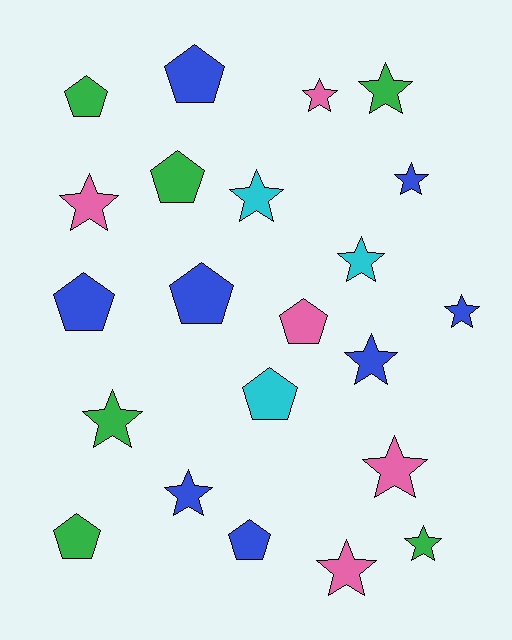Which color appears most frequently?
Blue, with 8 objects.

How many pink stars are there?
There are 4 pink stars.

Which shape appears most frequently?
Star, with 13 objects.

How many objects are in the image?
There are 22 objects.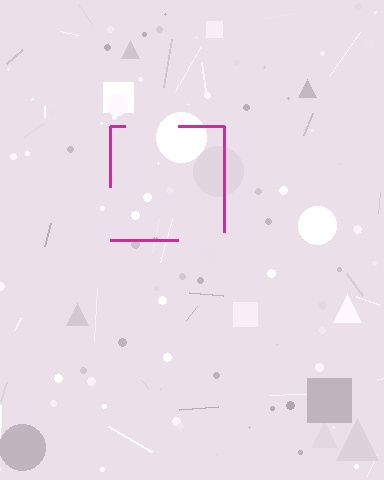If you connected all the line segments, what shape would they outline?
They would outline a square.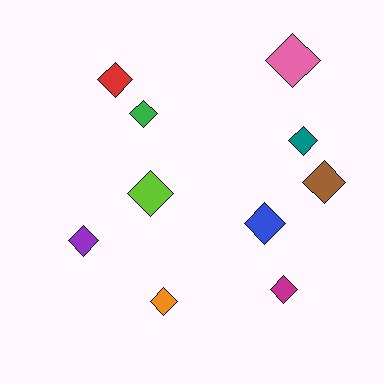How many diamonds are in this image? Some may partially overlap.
There are 10 diamonds.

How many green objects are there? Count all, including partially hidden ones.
There is 1 green object.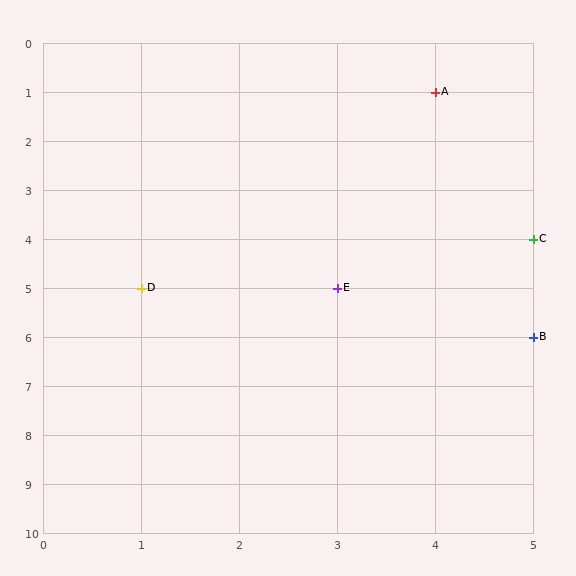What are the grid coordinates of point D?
Point D is at grid coordinates (1, 5).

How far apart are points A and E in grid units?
Points A and E are 1 column and 4 rows apart (about 4.1 grid units diagonally).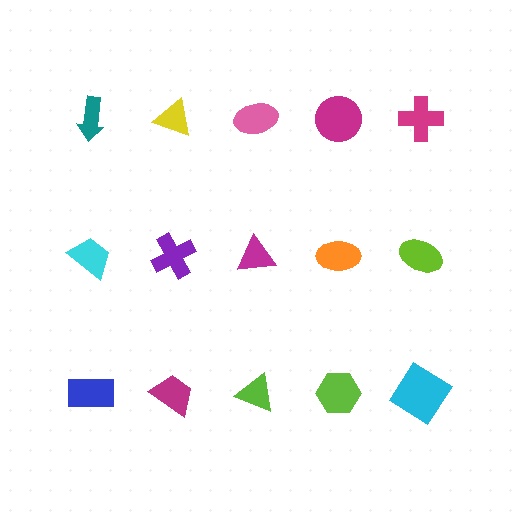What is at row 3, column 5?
A cyan diamond.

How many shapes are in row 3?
5 shapes.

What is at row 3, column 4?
A lime hexagon.